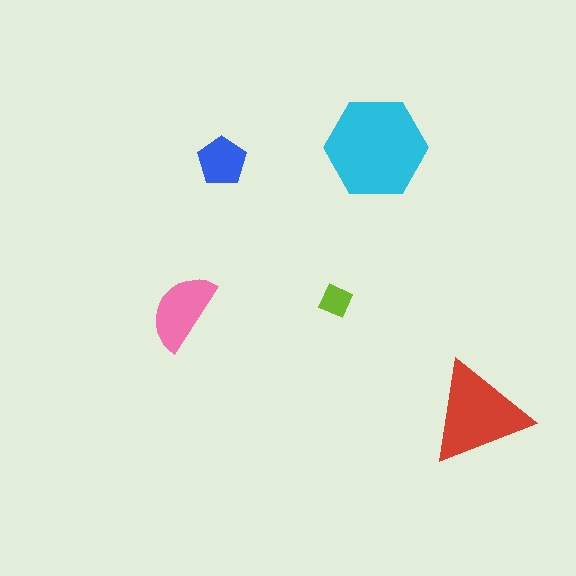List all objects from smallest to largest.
The lime square, the blue pentagon, the pink semicircle, the red triangle, the cyan hexagon.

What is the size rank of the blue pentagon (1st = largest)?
4th.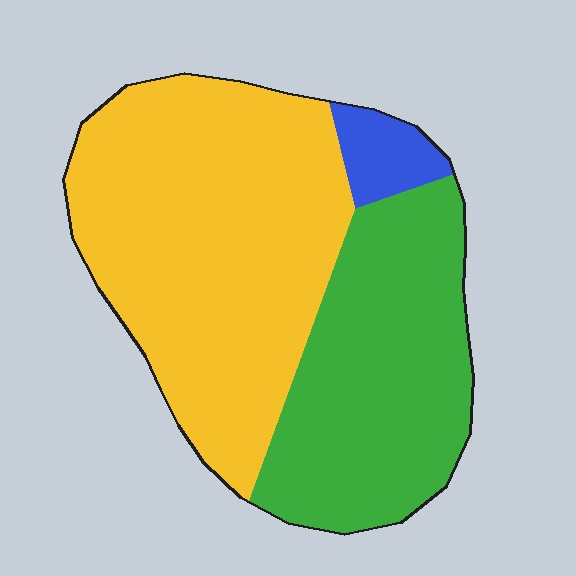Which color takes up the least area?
Blue, at roughly 5%.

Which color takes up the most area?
Yellow, at roughly 55%.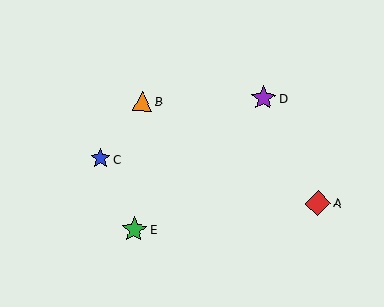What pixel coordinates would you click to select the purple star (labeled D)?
Click at (263, 98) to select the purple star D.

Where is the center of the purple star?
The center of the purple star is at (263, 98).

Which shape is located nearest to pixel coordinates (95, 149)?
The blue star (labeled C) at (100, 159) is nearest to that location.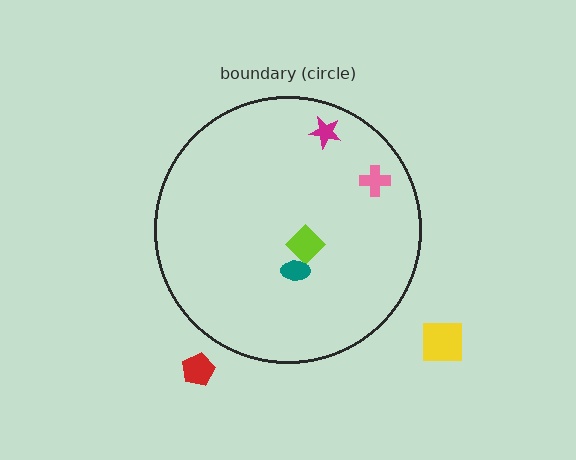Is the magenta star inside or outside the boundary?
Inside.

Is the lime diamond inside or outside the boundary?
Inside.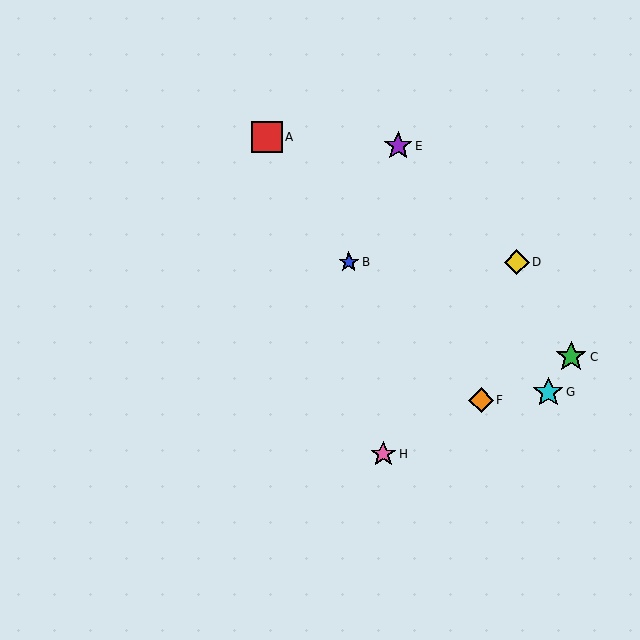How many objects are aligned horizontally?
2 objects (B, D) are aligned horizontally.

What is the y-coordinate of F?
Object F is at y≈400.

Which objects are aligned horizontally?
Objects B, D are aligned horizontally.